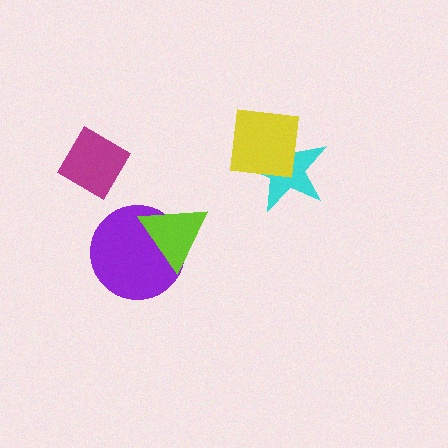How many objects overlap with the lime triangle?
1 object overlaps with the lime triangle.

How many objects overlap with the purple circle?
1 object overlaps with the purple circle.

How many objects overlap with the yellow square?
1 object overlaps with the yellow square.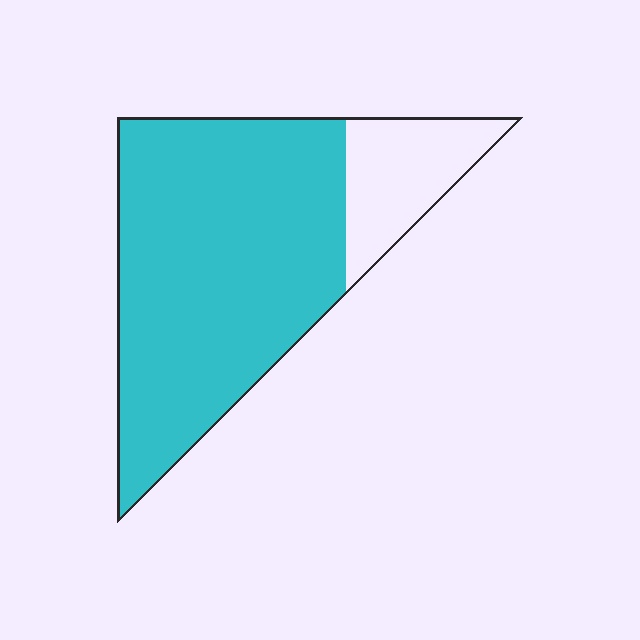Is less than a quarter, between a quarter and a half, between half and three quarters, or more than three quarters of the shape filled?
More than three quarters.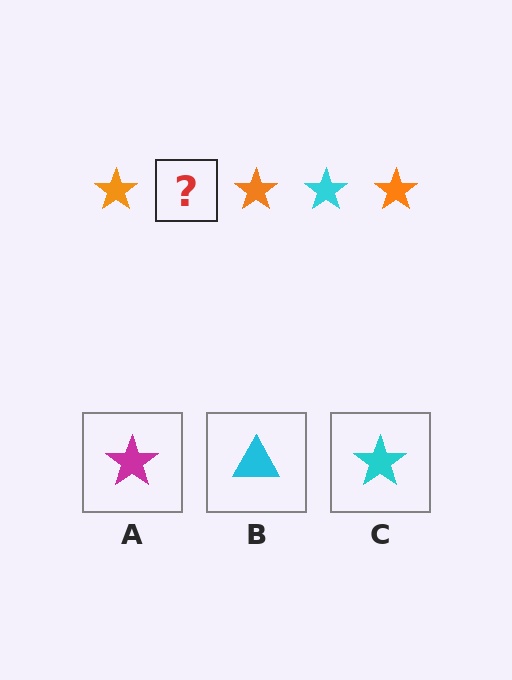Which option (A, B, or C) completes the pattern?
C.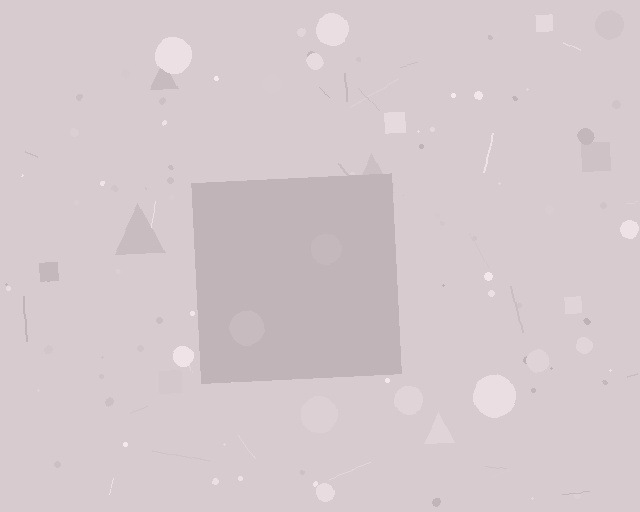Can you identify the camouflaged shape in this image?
The camouflaged shape is a square.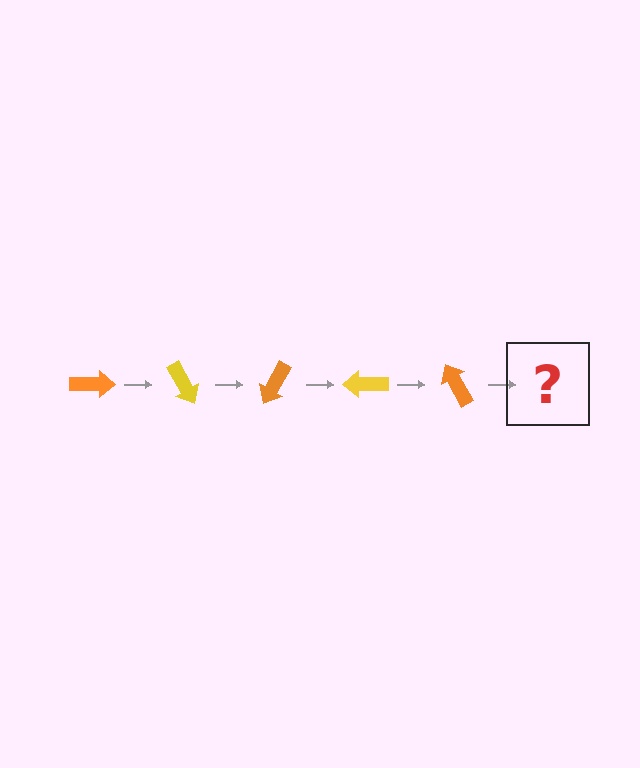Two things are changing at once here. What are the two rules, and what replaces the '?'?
The two rules are that it rotates 60 degrees each step and the color cycles through orange and yellow. The '?' should be a yellow arrow, rotated 300 degrees from the start.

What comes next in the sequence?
The next element should be a yellow arrow, rotated 300 degrees from the start.